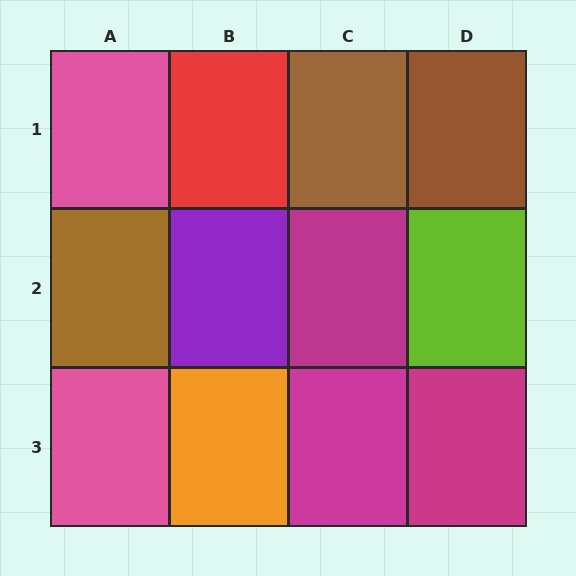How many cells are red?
1 cell is red.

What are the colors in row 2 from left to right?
Brown, purple, magenta, lime.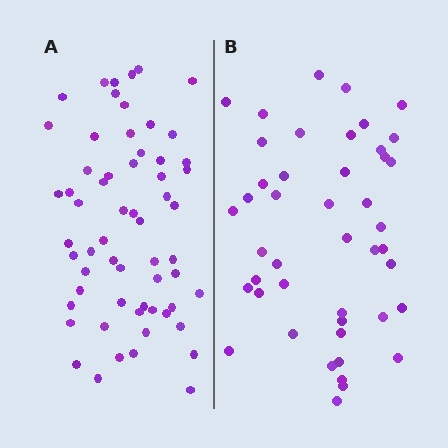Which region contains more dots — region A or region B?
Region A (the left region) has more dots.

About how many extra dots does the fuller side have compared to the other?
Region A has approximately 15 more dots than region B.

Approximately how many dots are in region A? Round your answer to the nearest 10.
About 60 dots.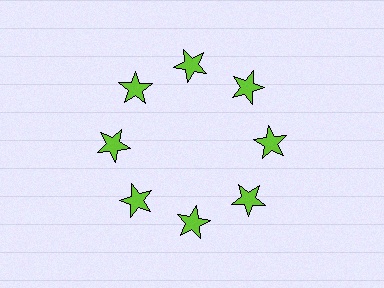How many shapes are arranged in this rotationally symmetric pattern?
There are 8 shapes, arranged in 8 groups of 1.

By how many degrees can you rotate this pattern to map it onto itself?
The pattern maps onto itself every 45 degrees of rotation.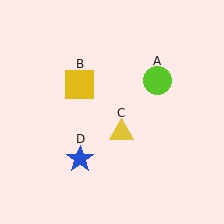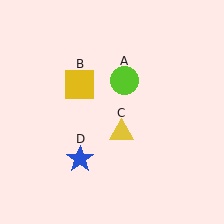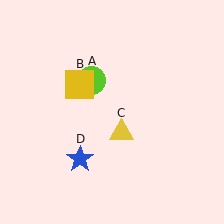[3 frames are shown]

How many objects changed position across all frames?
1 object changed position: lime circle (object A).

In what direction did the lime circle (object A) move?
The lime circle (object A) moved left.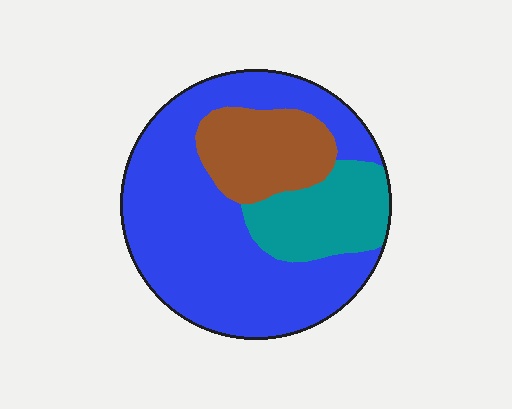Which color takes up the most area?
Blue, at roughly 65%.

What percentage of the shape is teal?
Teal covers around 20% of the shape.